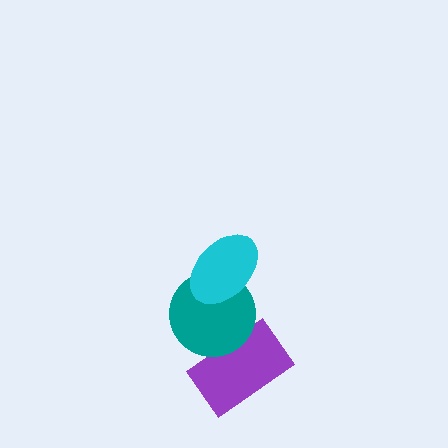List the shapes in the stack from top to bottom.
From top to bottom: the cyan ellipse, the teal circle, the purple rectangle.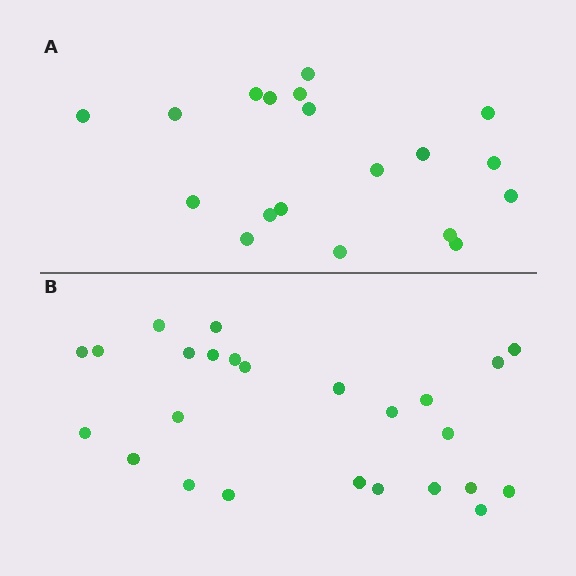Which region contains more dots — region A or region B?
Region B (the bottom region) has more dots.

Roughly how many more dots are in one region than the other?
Region B has about 6 more dots than region A.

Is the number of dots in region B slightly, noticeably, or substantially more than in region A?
Region B has noticeably more, but not dramatically so. The ratio is roughly 1.3 to 1.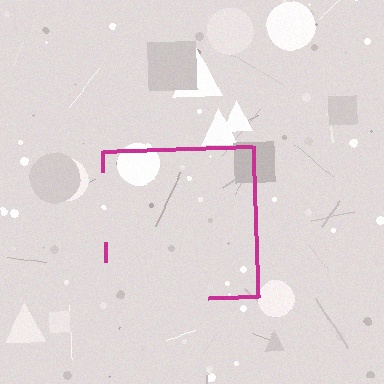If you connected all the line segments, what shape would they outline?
They would outline a square.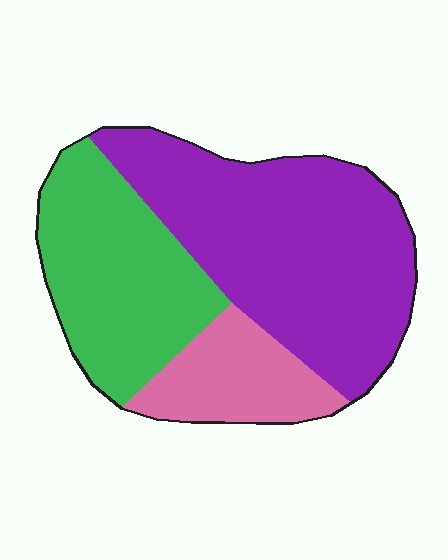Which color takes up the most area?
Purple, at roughly 50%.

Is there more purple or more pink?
Purple.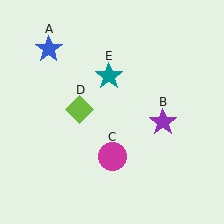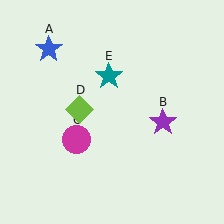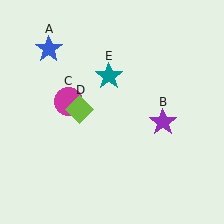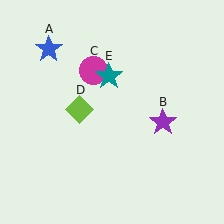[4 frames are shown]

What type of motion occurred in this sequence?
The magenta circle (object C) rotated clockwise around the center of the scene.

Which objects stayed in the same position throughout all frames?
Blue star (object A) and purple star (object B) and lime diamond (object D) and teal star (object E) remained stationary.